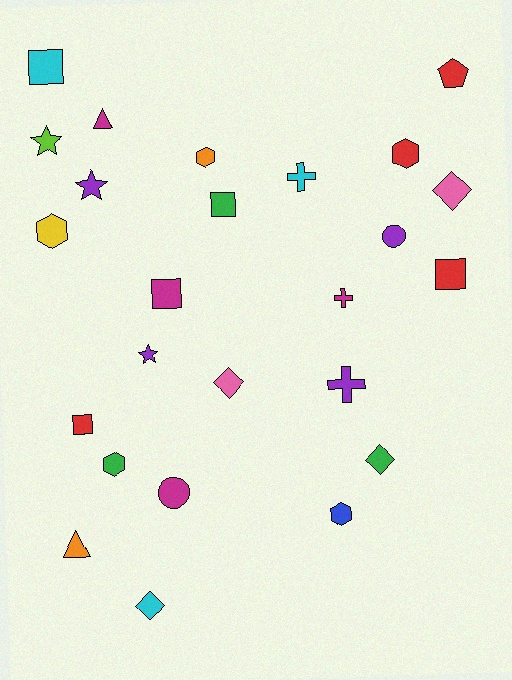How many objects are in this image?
There are 25 objects.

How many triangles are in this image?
There are 2 triangles.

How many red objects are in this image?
There are 4 red objects.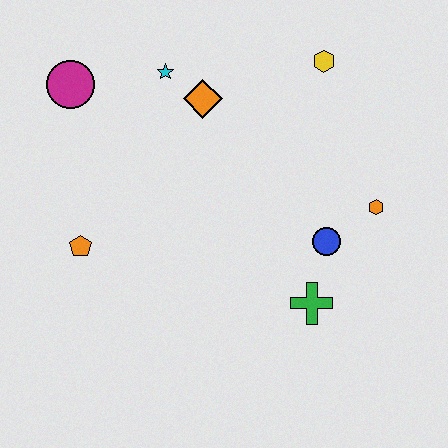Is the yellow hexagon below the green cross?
No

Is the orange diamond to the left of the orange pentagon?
No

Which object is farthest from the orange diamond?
The green cross is farthest from the orange diamond.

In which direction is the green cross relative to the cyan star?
The green cross is below the cyan star.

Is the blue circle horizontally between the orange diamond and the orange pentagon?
No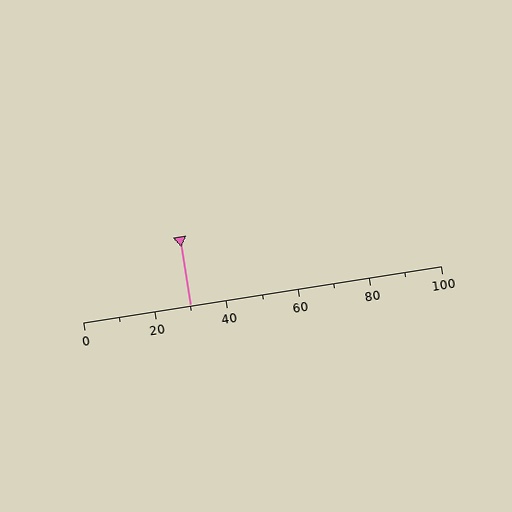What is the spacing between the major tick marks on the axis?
The major ticks are spaced 20 apart.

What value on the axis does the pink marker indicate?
The marker indicates approximately 30.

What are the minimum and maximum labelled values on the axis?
The axis runs from 0 to 100.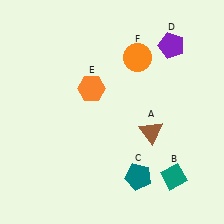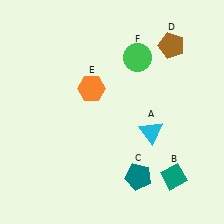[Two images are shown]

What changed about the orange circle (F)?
In Image 1, F is orange. In Image 2, it changed to green.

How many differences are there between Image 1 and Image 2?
There are 3 differences between the two images.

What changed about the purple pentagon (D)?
In Image 1, D is purple. In Image 2, it changed to brown.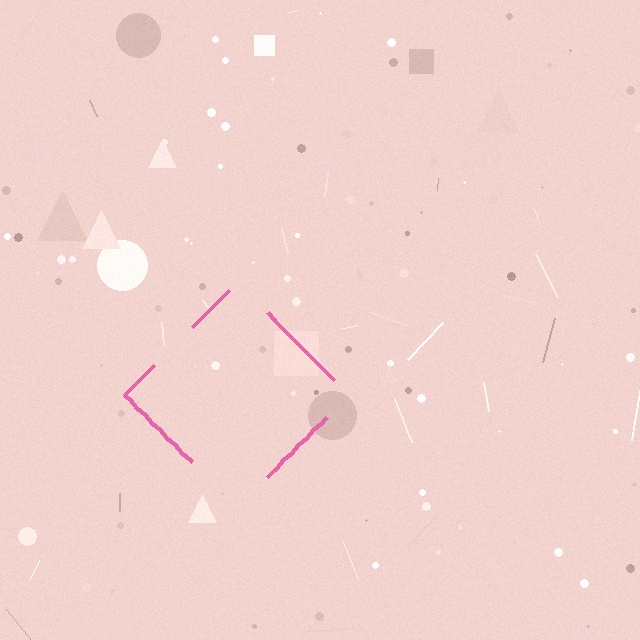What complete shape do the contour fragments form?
The contour fragments form a diamond.